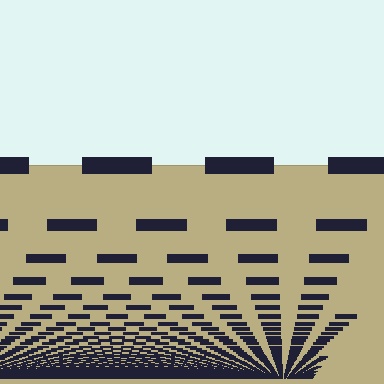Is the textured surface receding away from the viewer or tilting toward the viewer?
The surface appears to tilt toward the viewer. Texture elements get larger and sparser toward the top.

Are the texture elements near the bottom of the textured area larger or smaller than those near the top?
Smaller. The gradient is inverted — elements near the bottom are smaller and denser.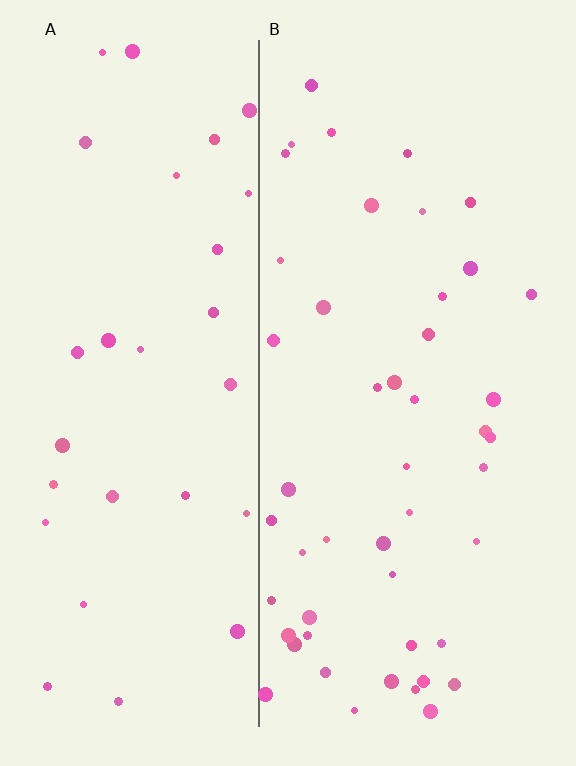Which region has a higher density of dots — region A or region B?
B (the right).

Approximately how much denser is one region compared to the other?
Approximately 1.6× — region B over region A.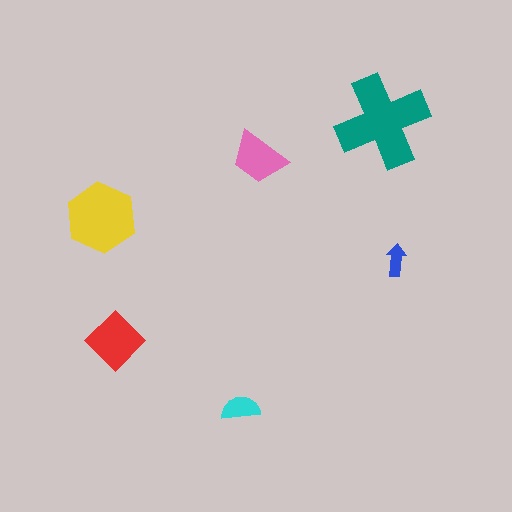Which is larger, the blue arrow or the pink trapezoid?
The pink trapezoid.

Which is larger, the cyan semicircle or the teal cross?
The teal cross.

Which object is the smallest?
The blue arrow.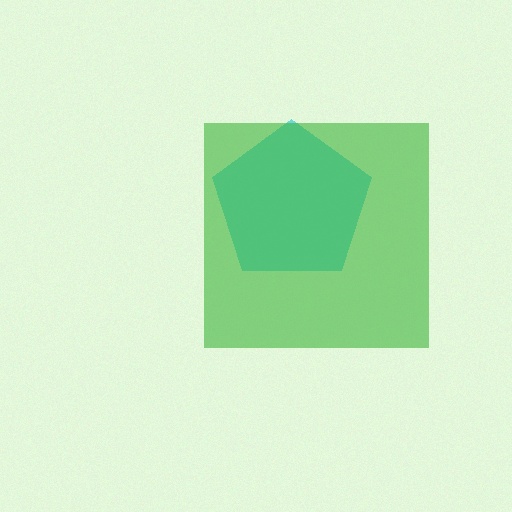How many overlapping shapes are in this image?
There are 2 overlapping shapes in the image.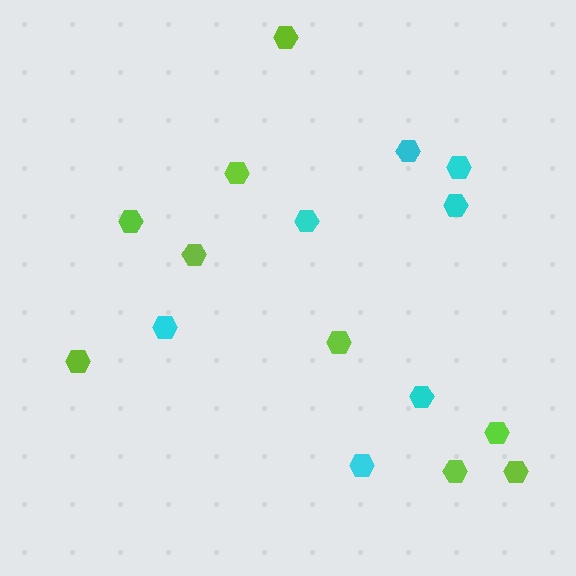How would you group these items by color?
There are 2 groups: one group of lime hexagons (9) and one group of cyan hexagons (7).